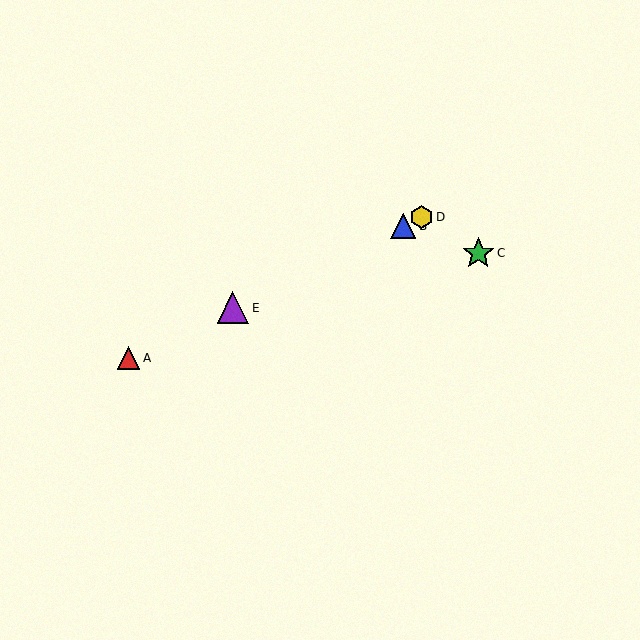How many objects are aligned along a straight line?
4 objects (A, B, D, E) are aligned along a straight line.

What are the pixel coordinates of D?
Object D is at (422, 217).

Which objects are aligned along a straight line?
Objects A, B, D, E are aligned along a straight line.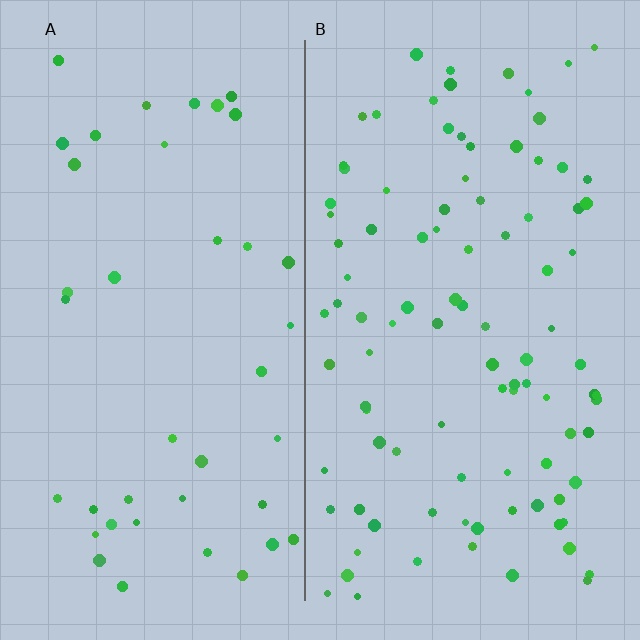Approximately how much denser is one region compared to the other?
Approximately 2.4× — region B over region A.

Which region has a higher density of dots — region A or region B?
B (the right).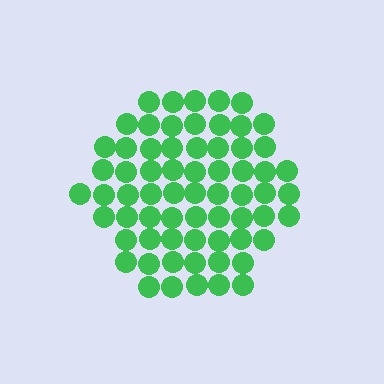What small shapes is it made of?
It is made of small circles.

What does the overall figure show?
The overall figure shows a hexagon.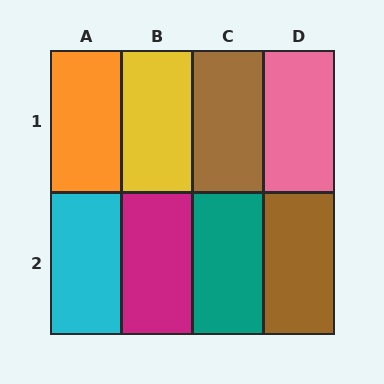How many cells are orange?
1 cell is orange.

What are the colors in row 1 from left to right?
Orange, yellow, brown, pink.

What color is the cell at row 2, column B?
Magenta.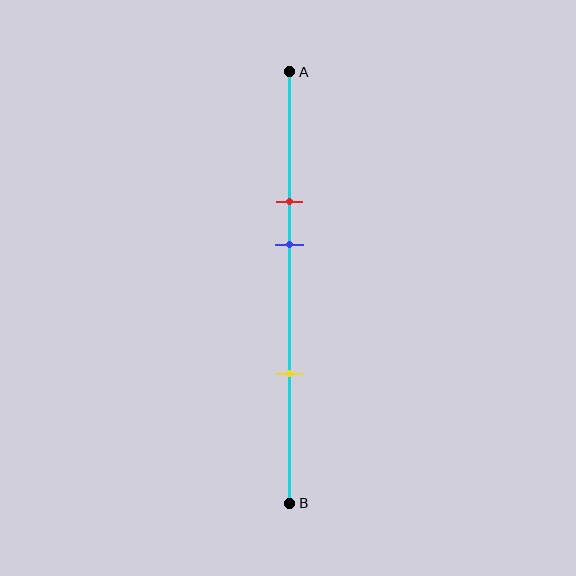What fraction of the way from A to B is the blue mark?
The blue mark is approximately 40% (0.4) of the way from A to B.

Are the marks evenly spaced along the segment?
No, the marks are not evenly spaced.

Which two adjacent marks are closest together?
The red and blue marks are the closest adjacent pair.